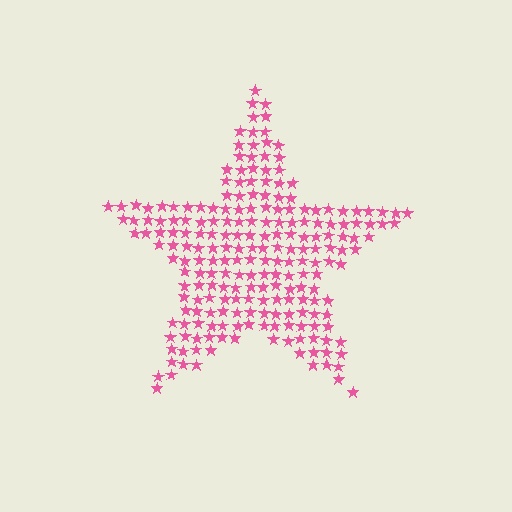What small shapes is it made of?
It is made of small stars.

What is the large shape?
The large shape is a star.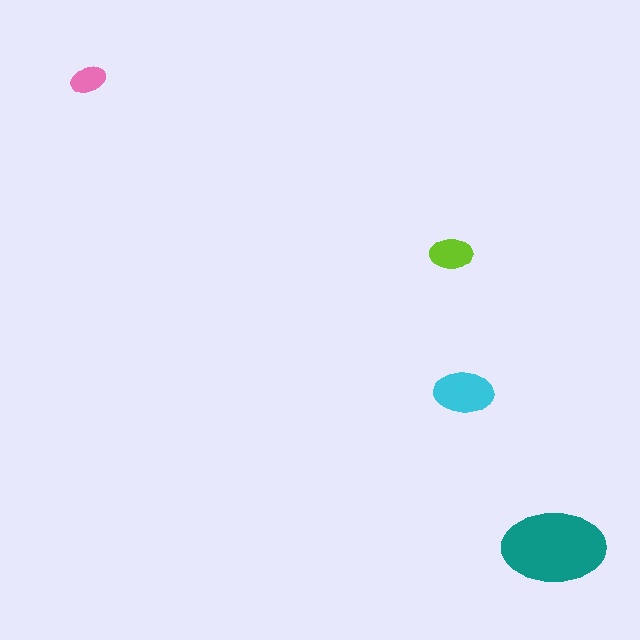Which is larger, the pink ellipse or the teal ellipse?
The teal one.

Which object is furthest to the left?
The pink ellipse is leftmost.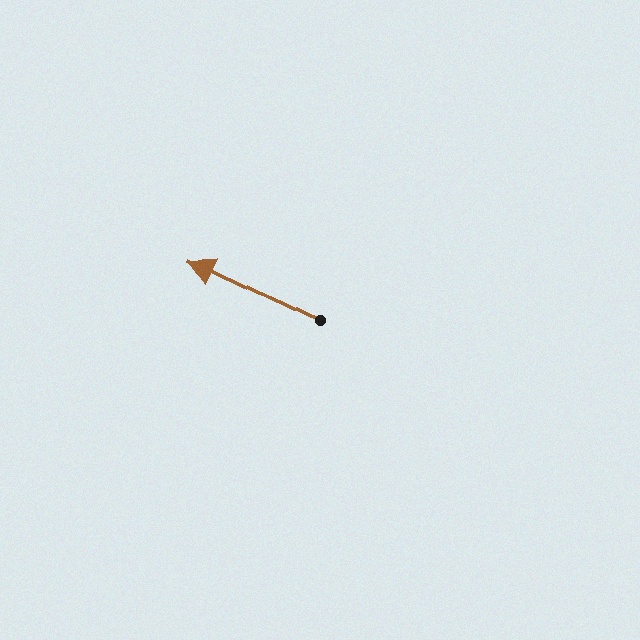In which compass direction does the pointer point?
Northwest.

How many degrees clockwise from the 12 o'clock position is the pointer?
Approximately 295 degrees.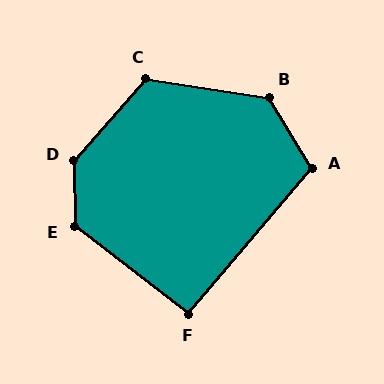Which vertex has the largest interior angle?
D, at approximately 138 degrees.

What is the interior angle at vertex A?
Approximately 109 degrees (obtuse).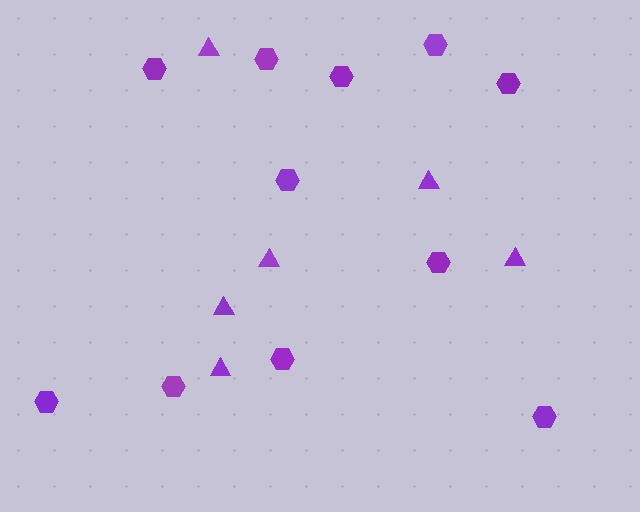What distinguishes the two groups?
There are 2 groups: one group of hexagons (11) and one group of triangles (6).